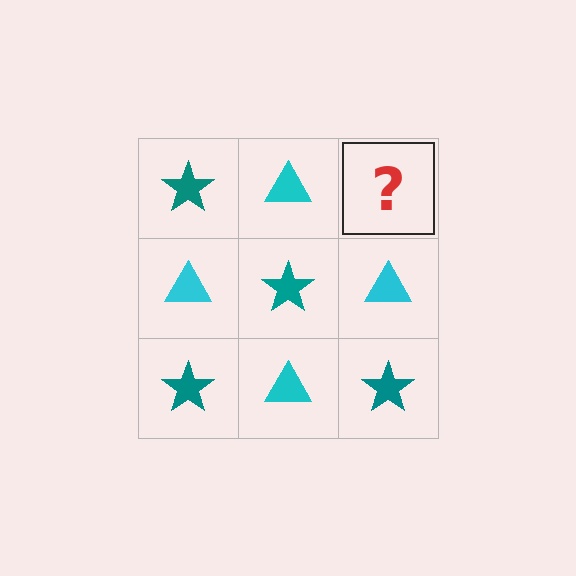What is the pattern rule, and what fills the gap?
The rule is that it alternates teal star and cyan triangle in a checkerboard pattern. The gap should be filled with a teal star.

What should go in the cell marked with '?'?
The missing cell should contain a teal star.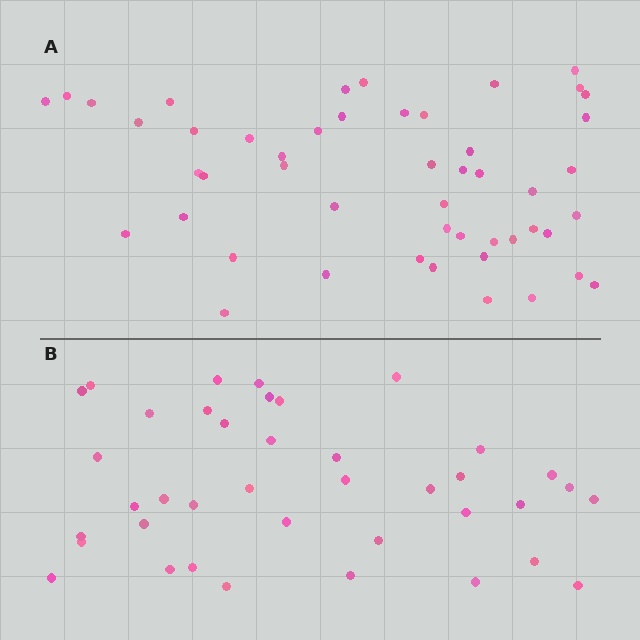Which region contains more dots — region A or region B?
Region A (the top region) has more dots.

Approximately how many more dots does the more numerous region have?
Region A has roughly 10 or so more dots than region B.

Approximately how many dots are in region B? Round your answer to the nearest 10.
About 40 dots. (The exact count is 39, which rounds to 40.)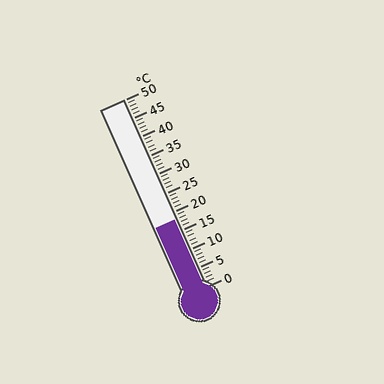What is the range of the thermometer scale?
The thermometer scale ranges from 0°C to 50°C.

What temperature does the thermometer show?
The thermometer shows approximately 18°C.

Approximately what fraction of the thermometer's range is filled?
The thermometer is filled to approximately 35% of its range.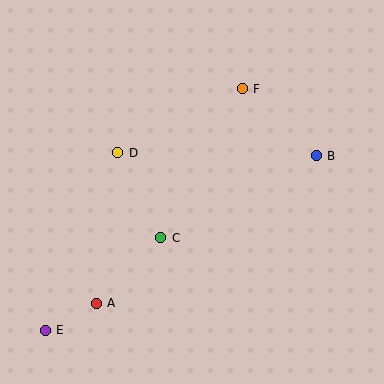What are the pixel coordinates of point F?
Point F is at (242, 89).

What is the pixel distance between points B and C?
The distance between B and C is 176 pixels.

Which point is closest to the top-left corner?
Point D is closest to the top-left corner.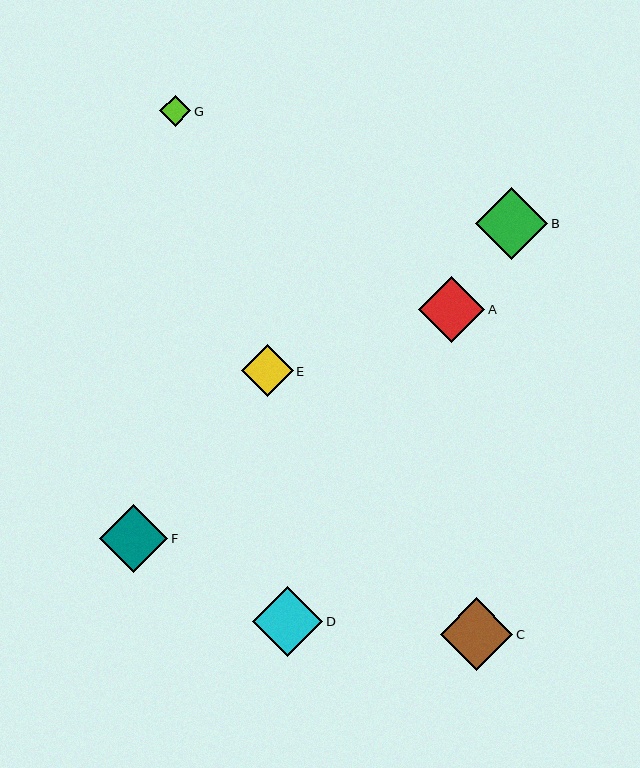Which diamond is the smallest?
Diamond G is the smallest with a size of approximately 31 pixels.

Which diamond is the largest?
Diamond C is the largest with a size of approximately 72 pixels.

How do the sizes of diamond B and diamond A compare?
Diamond B and diamond A are approximately the same size.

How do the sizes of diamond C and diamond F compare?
Diamond C and diamond F are approximately the same size.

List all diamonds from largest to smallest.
From largest to smallest: C, B, D, F, A, E, G.